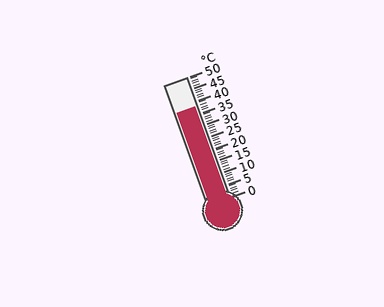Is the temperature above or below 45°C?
The temperature is below 45°C.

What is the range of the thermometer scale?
The thermometer scale ranges from 0°C to 50°C.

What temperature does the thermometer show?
The thermometer shows approximately 38°C.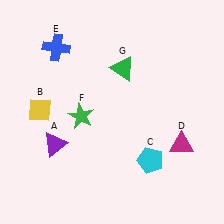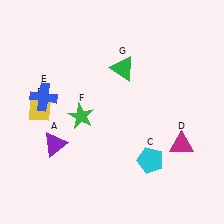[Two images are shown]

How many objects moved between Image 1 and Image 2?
1 object moved between the two images.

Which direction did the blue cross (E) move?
The blue cross (E) moved down.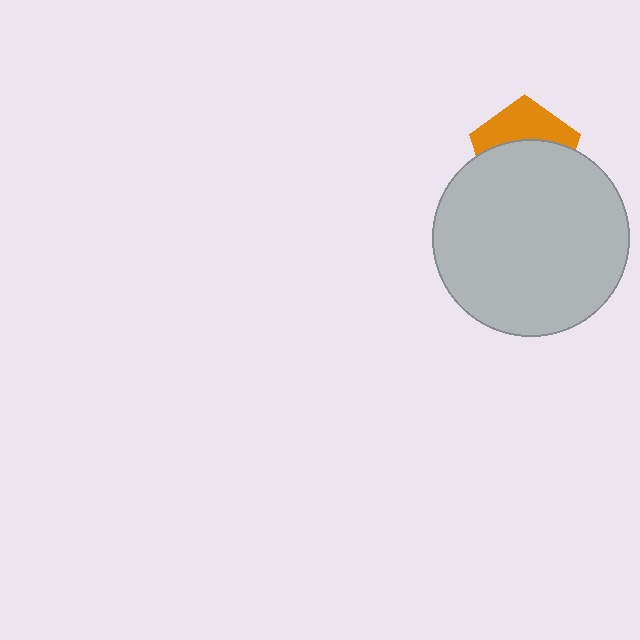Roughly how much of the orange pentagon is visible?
A small part of it is visible (roughly 40%).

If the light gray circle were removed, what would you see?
You would see the complete orange pentagon.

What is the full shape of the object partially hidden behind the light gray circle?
The partially hidden object is an orange pentagon.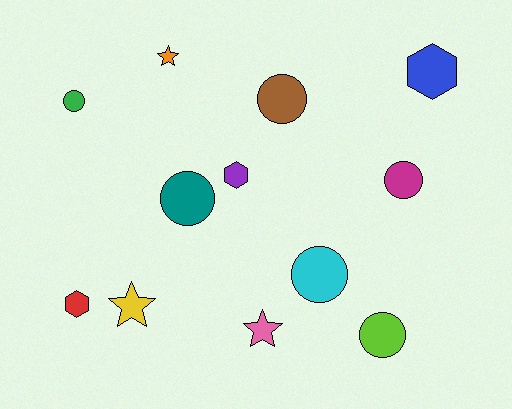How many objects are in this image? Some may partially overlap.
There are 12 objects.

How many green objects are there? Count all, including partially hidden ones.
There is 1 green object.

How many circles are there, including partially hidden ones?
There are 6 circles.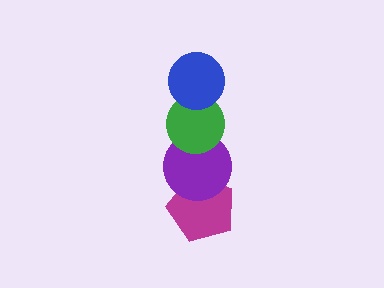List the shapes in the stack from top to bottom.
From top to bottom: the blue circle, the green circle, the purple circle, the magenta pentagon.